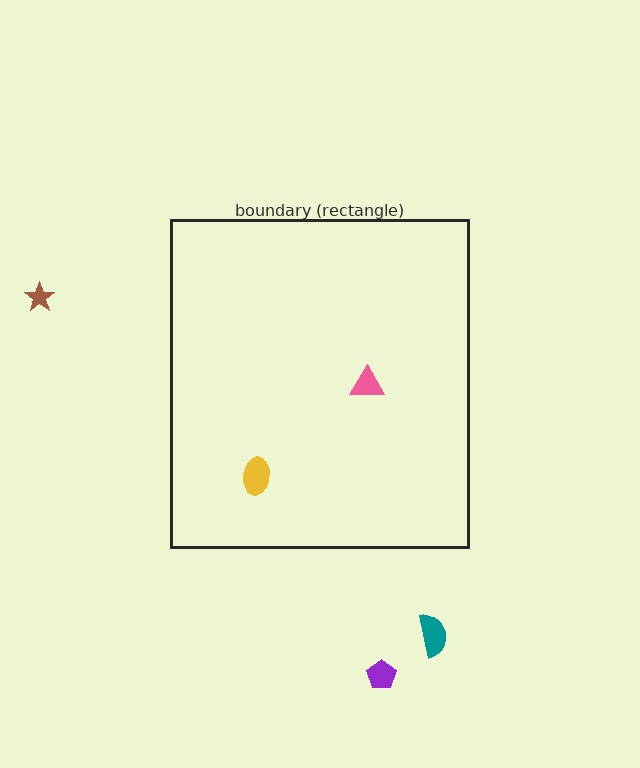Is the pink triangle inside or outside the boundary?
Inside.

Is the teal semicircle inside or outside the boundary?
Outside.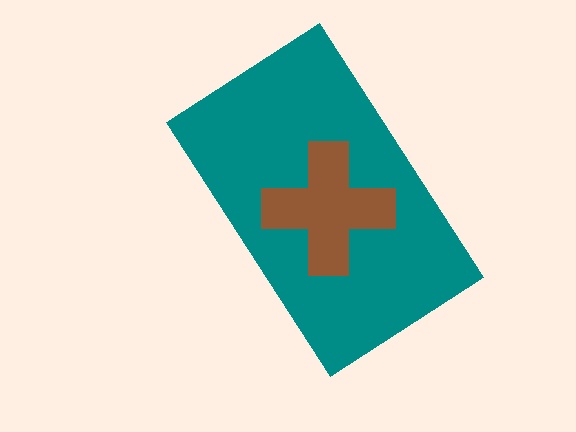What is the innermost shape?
The brown cross.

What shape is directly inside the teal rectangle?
The brown cross.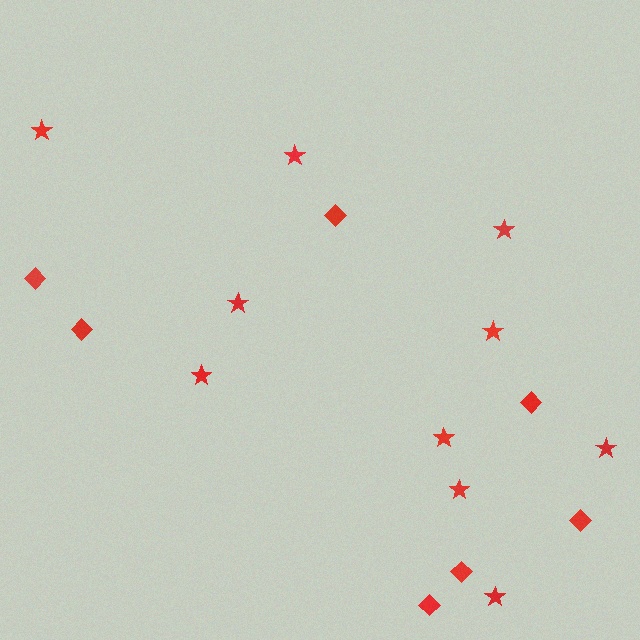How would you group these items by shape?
There are 2 groups: one group of stars (10) and one group of diamonds (7).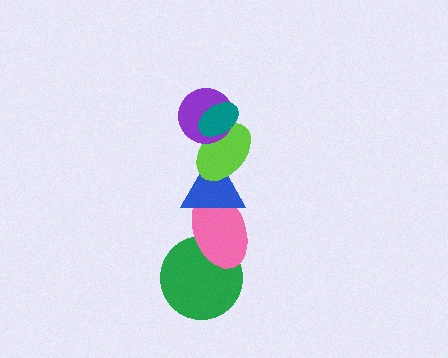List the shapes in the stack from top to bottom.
From top to bottom: the teal ellipse, the purple circle, the lime ellipse, the blue triangle, the pink ellipse, the green circle.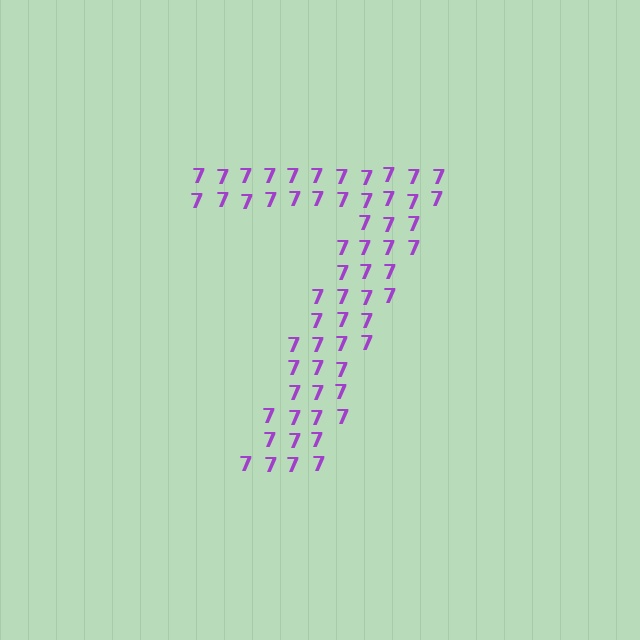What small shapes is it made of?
It is made of small digit 7's.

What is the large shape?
The large shape is the digit 7.